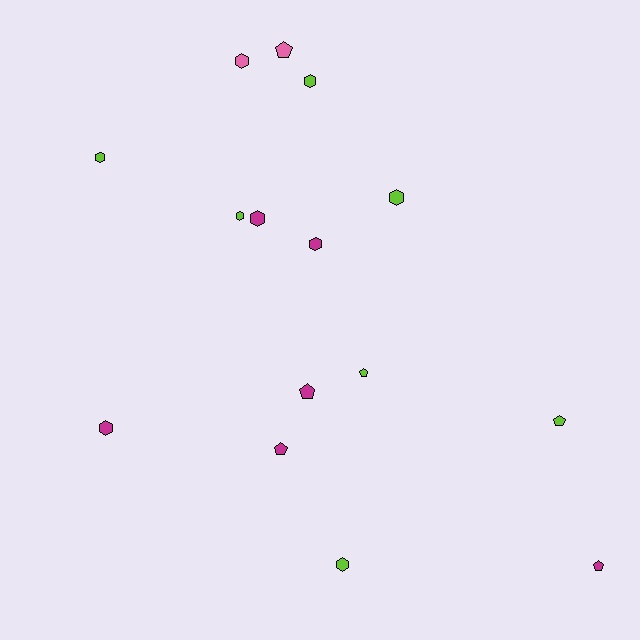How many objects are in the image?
There are 15 objects.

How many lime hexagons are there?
There are 5 lime hexagons.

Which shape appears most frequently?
Hexagon, with 9 objects.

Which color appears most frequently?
Lime, with 7 objects.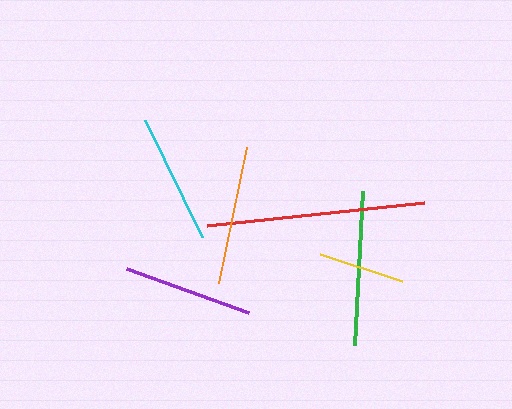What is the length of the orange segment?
The orange segment is approximately 139 pixels long.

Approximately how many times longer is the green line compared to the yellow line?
The green line is approximately 1.8 times the length of the yellow line.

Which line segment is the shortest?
The yellow line is the shortest at approximately 87 pixels.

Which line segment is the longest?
The red line is the longest at approximately 219 pixels.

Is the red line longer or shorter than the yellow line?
The red line is longer than the yellow line.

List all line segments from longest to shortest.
From longest to shortest: red, green, orange, cyan, purple, yellow.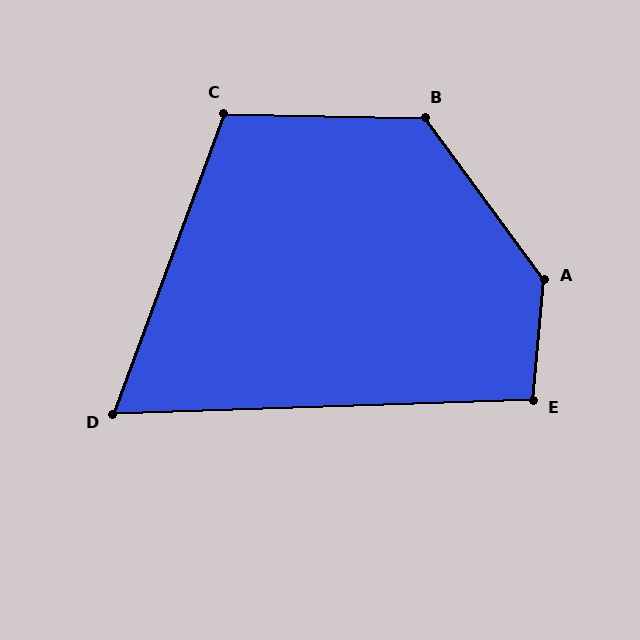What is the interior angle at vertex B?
Approximately 128 degrees (obtuse).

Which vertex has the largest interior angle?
A, at approximately 138 degrees.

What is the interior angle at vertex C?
Approximately 109 degrees (obtuse).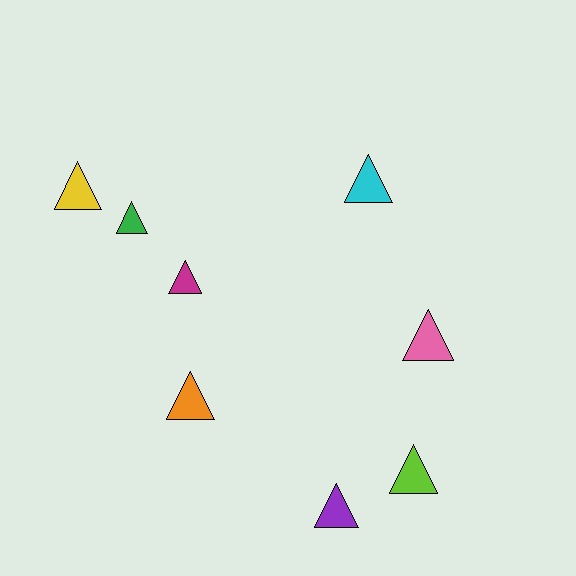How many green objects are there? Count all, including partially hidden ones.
There is 1 green object.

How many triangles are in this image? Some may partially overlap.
There are 8 triangles.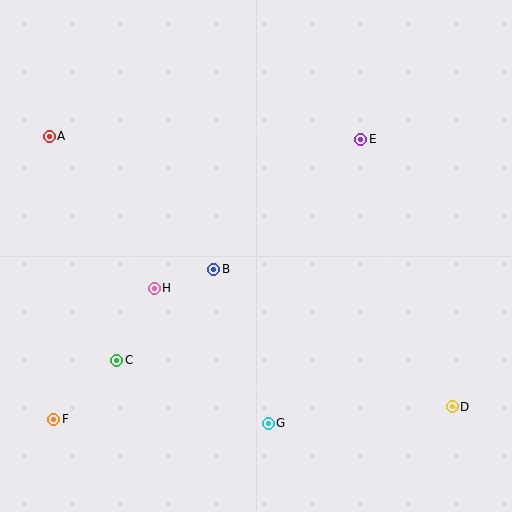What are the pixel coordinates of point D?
Point D is at (452, 407).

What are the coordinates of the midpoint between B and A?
The midpoint between B and A is at (132, 203).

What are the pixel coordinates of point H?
Point H is at (154, 288).